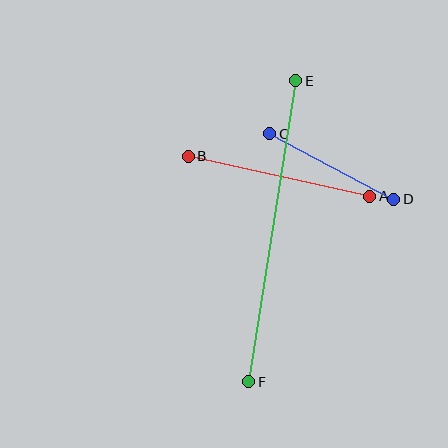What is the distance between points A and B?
The distance is approximately 186 pixels.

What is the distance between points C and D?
The distance is approximately 140 pixels.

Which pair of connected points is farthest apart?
Points E and F are farthest apart.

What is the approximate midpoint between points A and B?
The midpoint is at approximately (279, 176) pixels.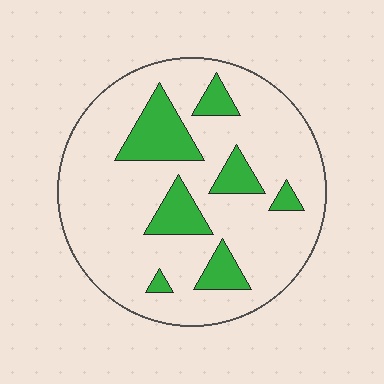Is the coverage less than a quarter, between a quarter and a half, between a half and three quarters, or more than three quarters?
Less than a quarter.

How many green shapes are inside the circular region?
7.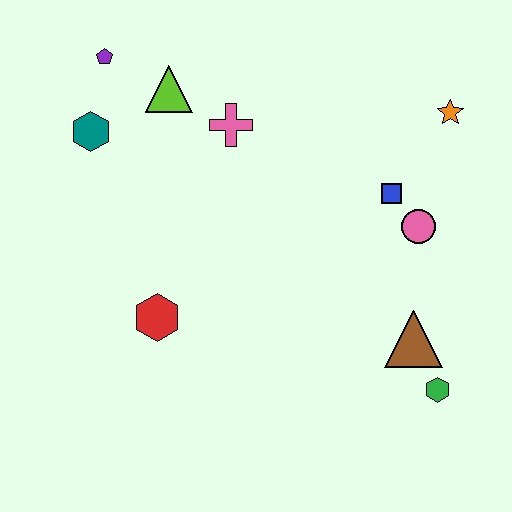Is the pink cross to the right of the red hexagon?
Yes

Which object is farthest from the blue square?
The purple pentagon is farthest from the blue square.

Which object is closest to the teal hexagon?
The purple pentagon is closest to the teal hexagon.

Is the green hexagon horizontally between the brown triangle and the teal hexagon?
No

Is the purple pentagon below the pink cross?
No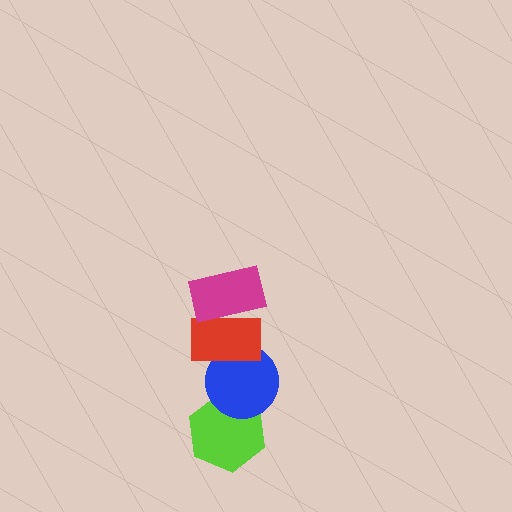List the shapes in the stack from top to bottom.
From top to bottom: the magenta rectangle, the red rectangle, the blue circle, the lime hexagon.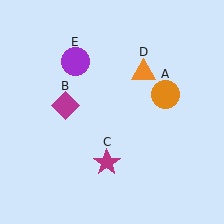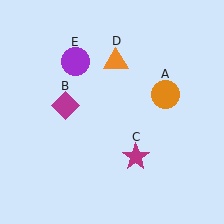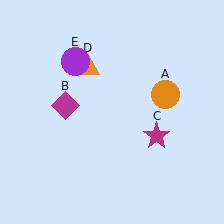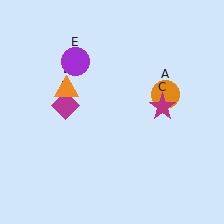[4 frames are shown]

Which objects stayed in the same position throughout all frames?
Orange circle (object A) and magenta diamond (object B) and purple circle (object E) remained stationary.